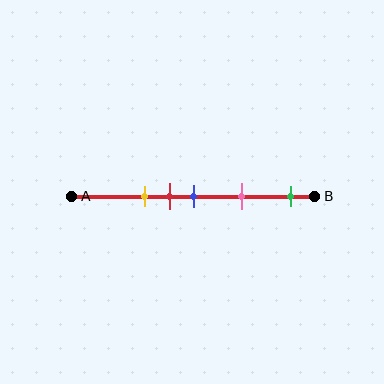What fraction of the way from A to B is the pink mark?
The pink mark is approximately 70% (0.7) of the way from A to B.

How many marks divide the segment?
There are 5 marks dividing the segment.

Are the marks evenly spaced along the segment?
No, the marks are not evenly spaced.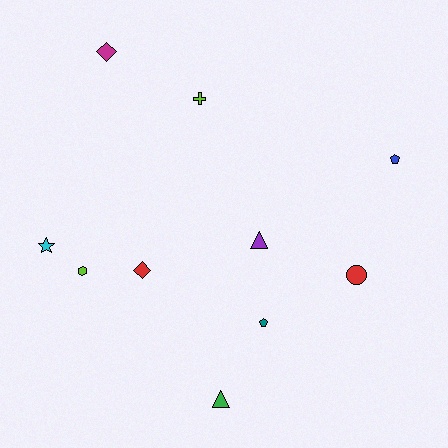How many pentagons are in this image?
There are 2 pentagons.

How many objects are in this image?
There are 10 objects.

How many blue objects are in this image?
There is 1 blue object.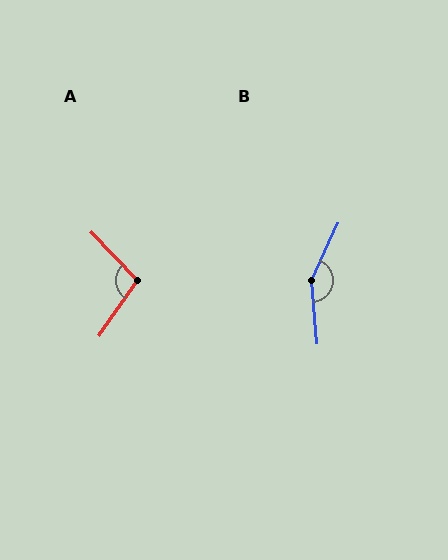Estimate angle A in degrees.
Approximately 101 degrees.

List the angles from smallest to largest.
A (101°), B (150°).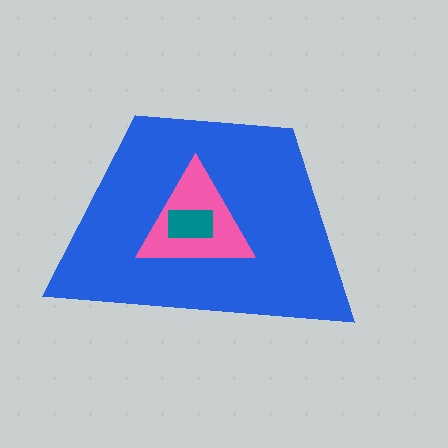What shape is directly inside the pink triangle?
The teal rectangle.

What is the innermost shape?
The teal rectangle.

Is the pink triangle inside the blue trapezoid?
Yes.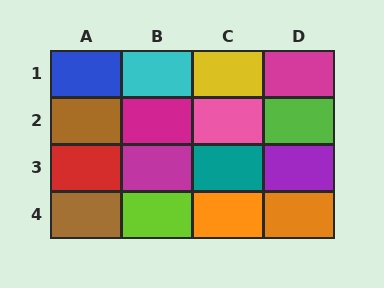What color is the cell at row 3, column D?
Purple.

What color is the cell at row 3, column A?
Red.